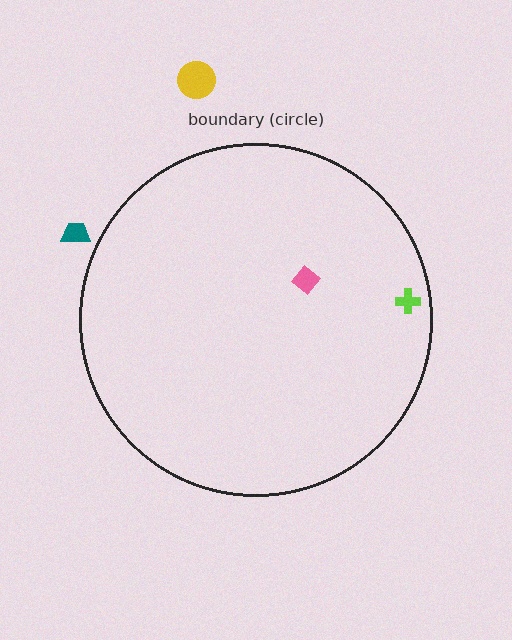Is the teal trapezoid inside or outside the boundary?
Outside.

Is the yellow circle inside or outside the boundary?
Outside.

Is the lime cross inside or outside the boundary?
Inside.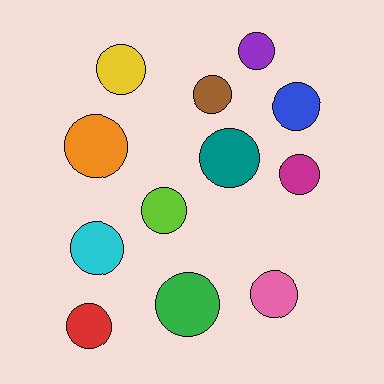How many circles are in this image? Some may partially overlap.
There are 12 circles.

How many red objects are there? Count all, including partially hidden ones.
There is 1 red object.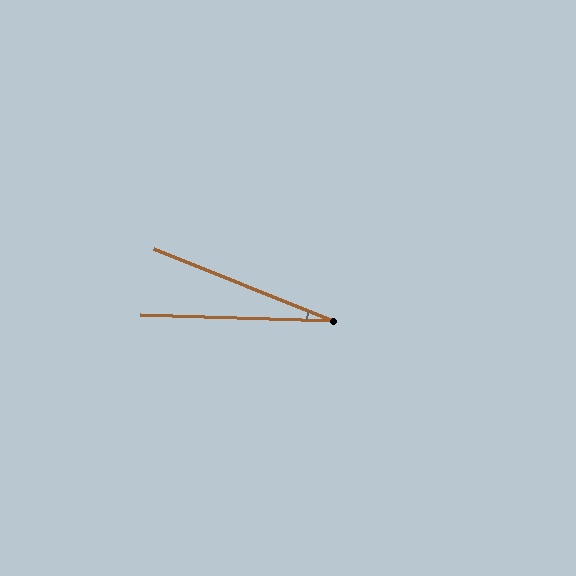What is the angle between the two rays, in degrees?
Approximately 20 degrees.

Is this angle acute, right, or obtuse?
It is acute.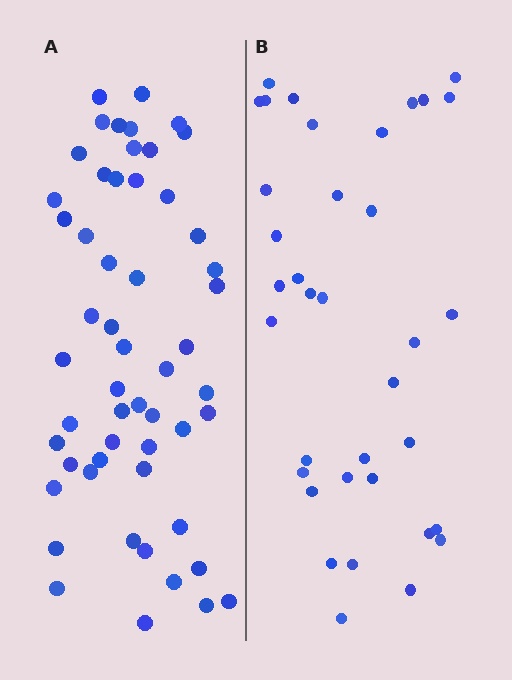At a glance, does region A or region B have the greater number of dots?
Region A (the left region) has more dots.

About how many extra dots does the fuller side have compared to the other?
Region A has approximately 20 more dots than region B.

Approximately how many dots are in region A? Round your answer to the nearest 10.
About 50 dots. (The exact count is 54, which rounds to 50.)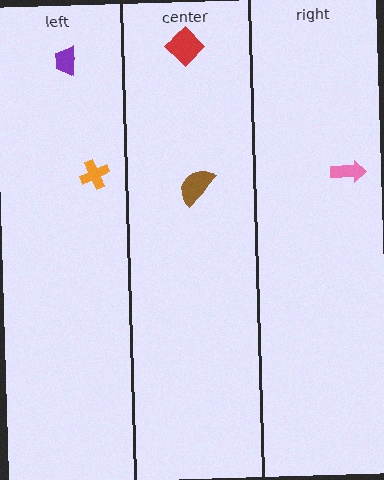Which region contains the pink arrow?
The right region.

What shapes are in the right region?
The pink arrow.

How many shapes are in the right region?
1.